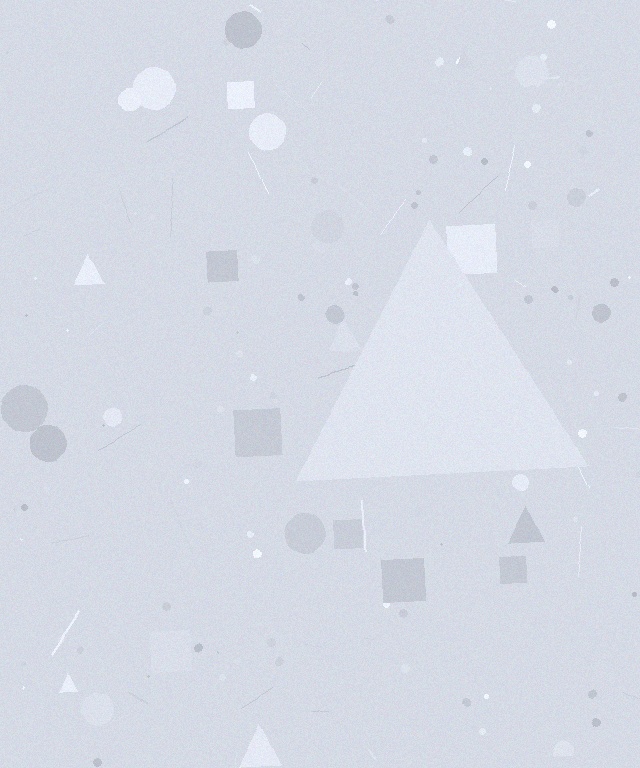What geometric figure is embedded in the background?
A triangle is embedded in the background.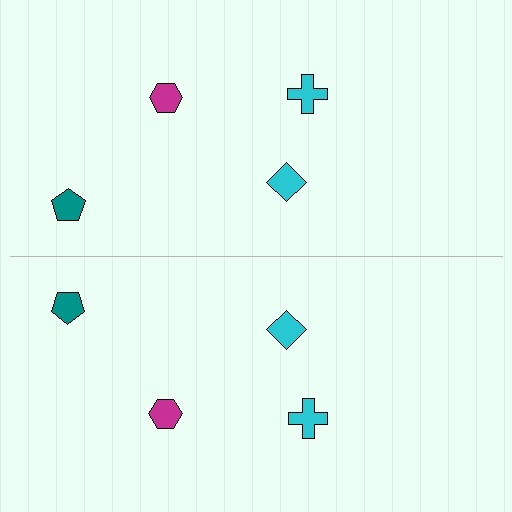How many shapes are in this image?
There are 8 shapes in this image.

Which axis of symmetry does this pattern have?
The pattern has a horizontal axis of symmetry running through the center of the image.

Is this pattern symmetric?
Yes, this pattern has bilateral (reflection) symmetry.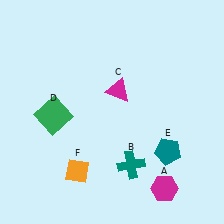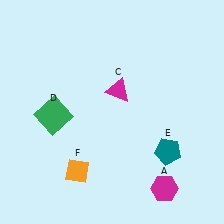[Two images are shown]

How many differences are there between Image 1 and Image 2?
There is 1 difference between the two images.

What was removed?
The teal cross (B) was removed in Image 2.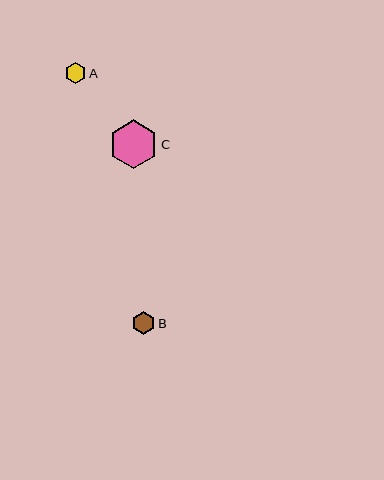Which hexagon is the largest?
Hexagon C is the largest with a size of approximately 49 pixels.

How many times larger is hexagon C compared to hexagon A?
Hexagon C is approximately 2.3 times the size of hexagon A.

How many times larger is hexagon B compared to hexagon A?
Hexagon B is approximately 1.1 times the size of hexagon A.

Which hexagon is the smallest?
Hexagon A is the smallest with a size of approximately 21 pixels.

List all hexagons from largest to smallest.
From largest to smallest: C, B, A.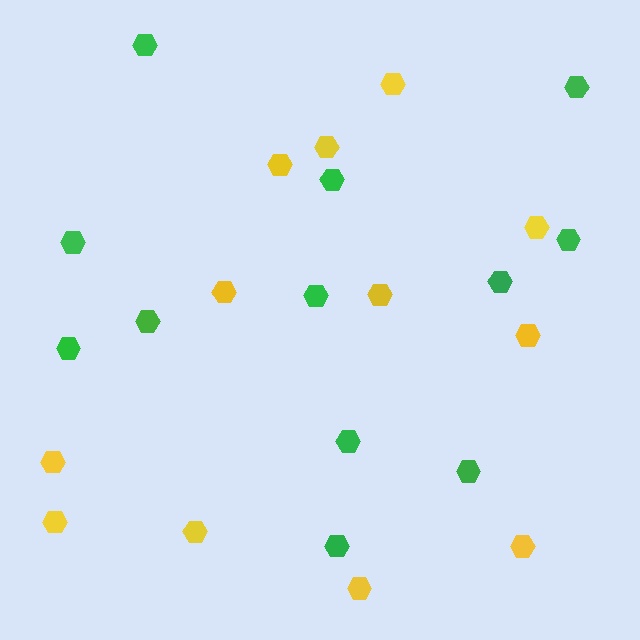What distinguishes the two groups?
There are 2 groups: one group of green hexagons (12) and one group of yellow hexagons (12).